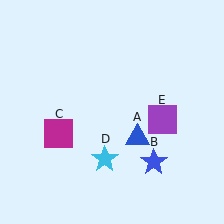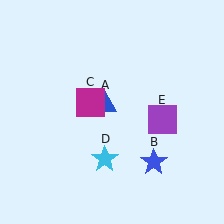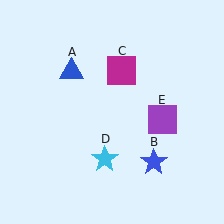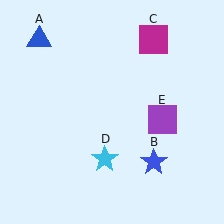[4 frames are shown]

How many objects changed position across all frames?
2 objects changed position: blue triangle (object A), magenta square (object C).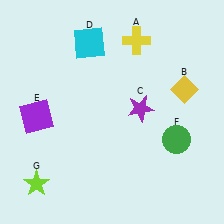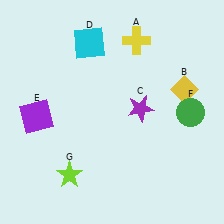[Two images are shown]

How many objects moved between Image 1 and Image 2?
2 objects moved between the two images.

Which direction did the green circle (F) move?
The green circle (F) moved up.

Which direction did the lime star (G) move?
The lime star (G) moved right.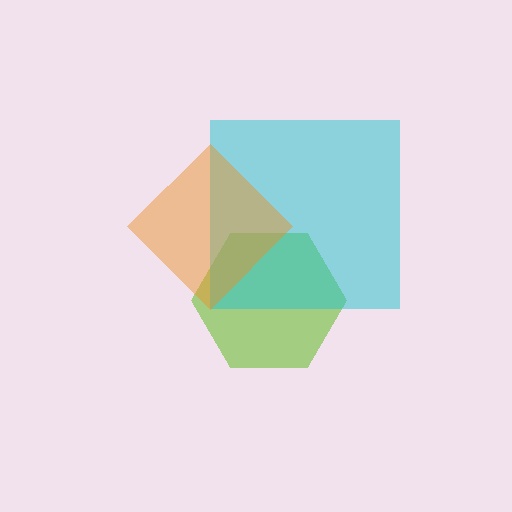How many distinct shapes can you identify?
There are 3 distinct shapes: a lime hexagon, a cyan square, an orange diamond.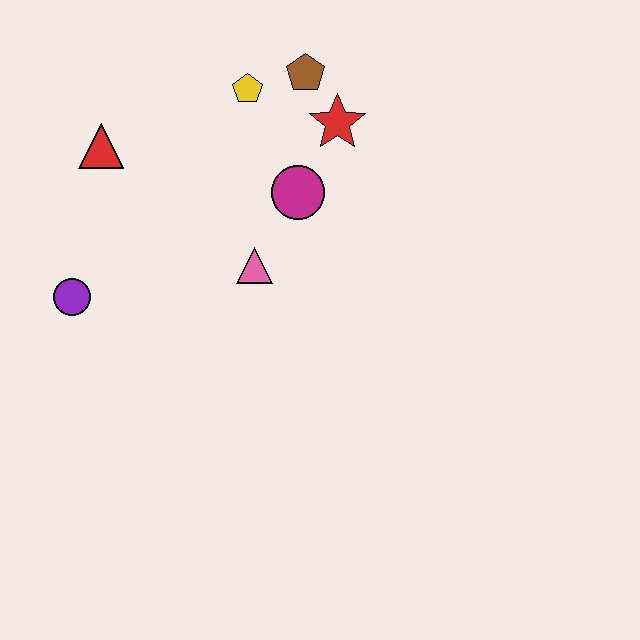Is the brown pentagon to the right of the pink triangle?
Yes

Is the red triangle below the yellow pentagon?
Yes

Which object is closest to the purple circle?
The red triangle is closest to the purple circle.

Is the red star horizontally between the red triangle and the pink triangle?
No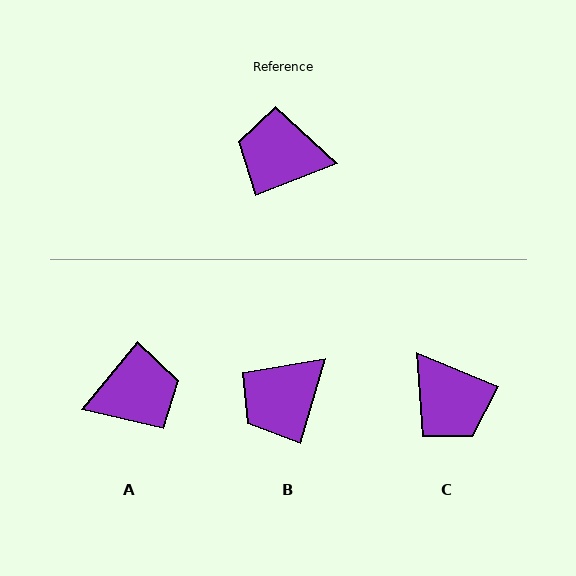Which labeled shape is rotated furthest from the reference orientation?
A, about 151 degrees away.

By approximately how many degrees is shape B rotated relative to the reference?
Approximately 52 degrees counter-clockwise.